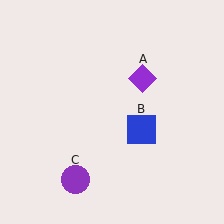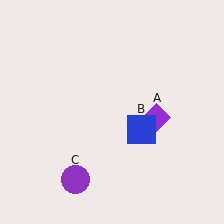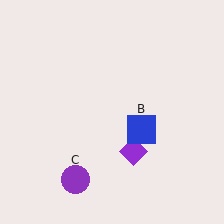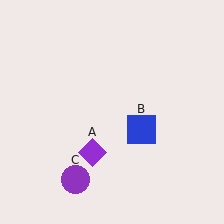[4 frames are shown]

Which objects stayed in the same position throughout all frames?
Blue square (object B) and purple circle (object C) remained stationary.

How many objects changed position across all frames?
1 object changed position: purple diamond (object A).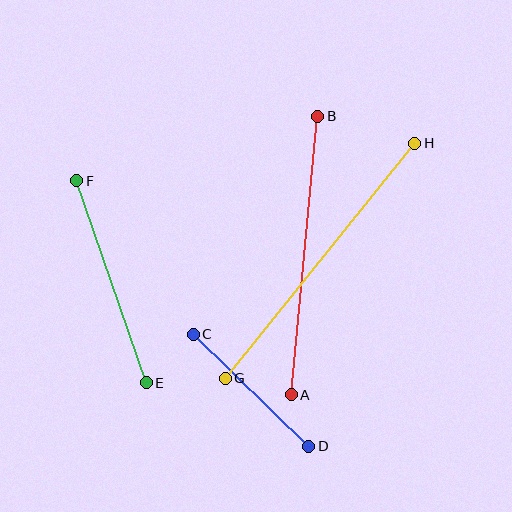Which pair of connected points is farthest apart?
Points G and H are farthest apart.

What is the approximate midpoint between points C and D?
The midpoint is at approximately (251, 390) pixels.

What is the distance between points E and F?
The distance is approximately 214 pixels.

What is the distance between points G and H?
The distance is approximately 302 pixels.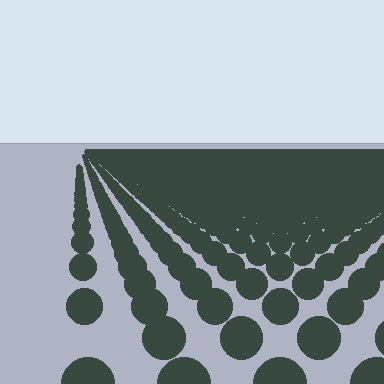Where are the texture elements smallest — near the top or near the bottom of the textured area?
Near the top.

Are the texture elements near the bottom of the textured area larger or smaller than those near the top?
Larger. Near the bottom, elements are closer to the viewer and appear at a bigger on-screen size.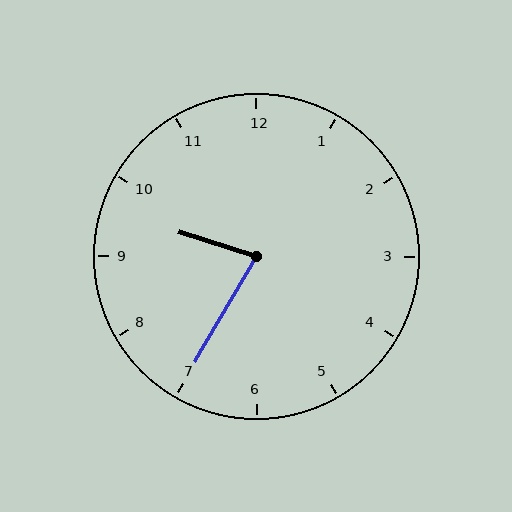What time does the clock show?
9:35.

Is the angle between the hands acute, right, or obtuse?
It is acute.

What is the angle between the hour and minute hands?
Approximately 78 degrees.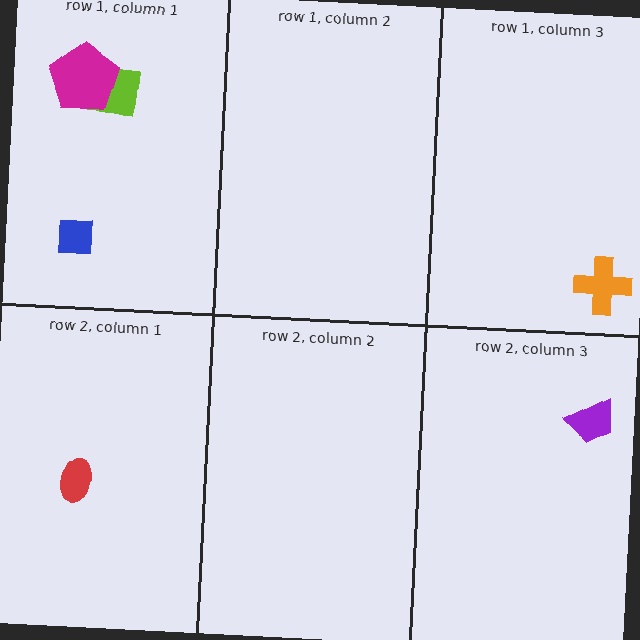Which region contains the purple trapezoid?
The row 2, column 3 region.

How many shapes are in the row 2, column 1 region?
1.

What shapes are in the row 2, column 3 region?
The purple trapezoid.